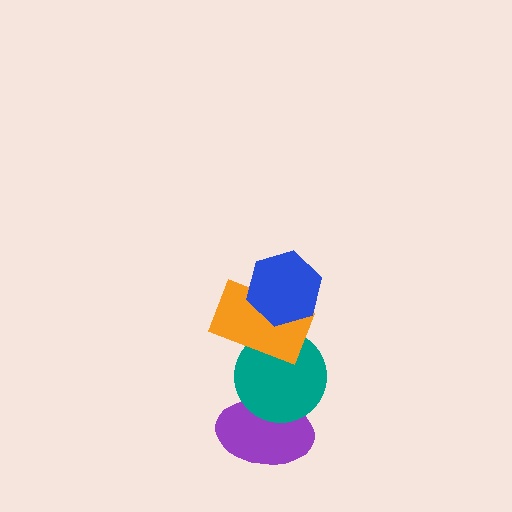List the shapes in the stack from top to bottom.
From top to bottom: the blue hexagon, the orange rectangle, the teal circle, the purple ellipse.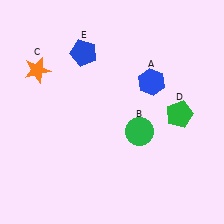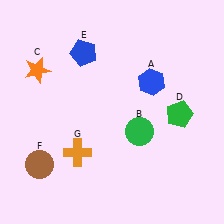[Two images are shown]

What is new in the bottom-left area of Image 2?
A brown circle (F) was added in the bottom-left area of Image 2.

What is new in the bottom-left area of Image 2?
An orange cross (G) was added in the bottom-left area of Image 2.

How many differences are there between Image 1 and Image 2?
There are 2 differences between the two images.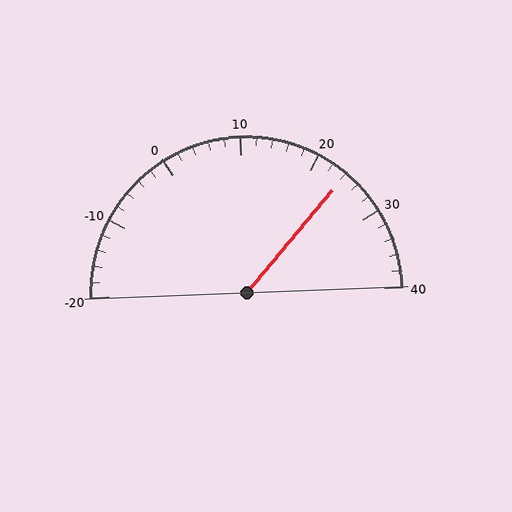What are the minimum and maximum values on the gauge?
The gauge ranges from -20 to 40.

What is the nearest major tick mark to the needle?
The nearest major tick mark is 20.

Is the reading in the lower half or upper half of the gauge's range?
The reading is in the upper half of the range (-20 to 40).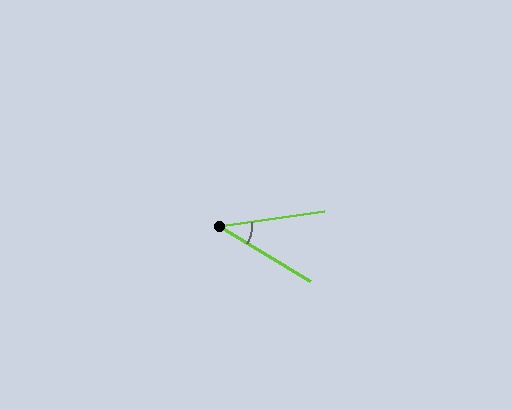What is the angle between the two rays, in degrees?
Approximately 40 degrees.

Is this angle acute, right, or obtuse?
It is acute.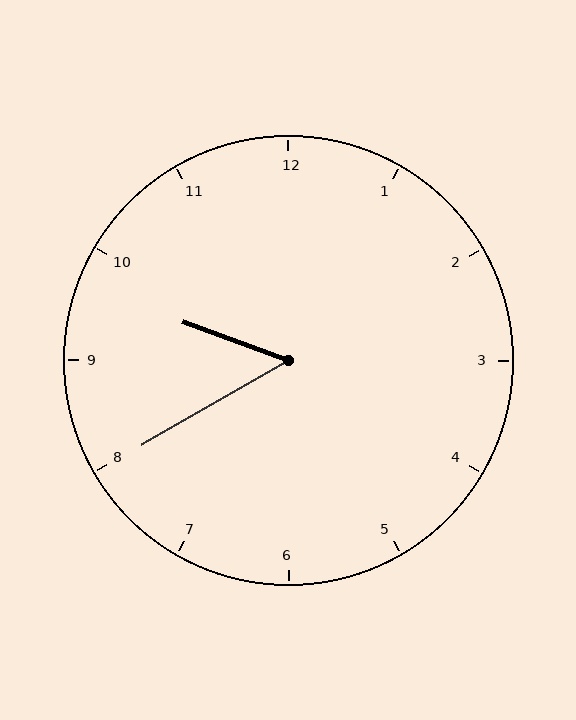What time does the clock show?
9:40.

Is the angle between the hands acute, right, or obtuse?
It is acute.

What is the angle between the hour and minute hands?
Approximately 50 degrees.